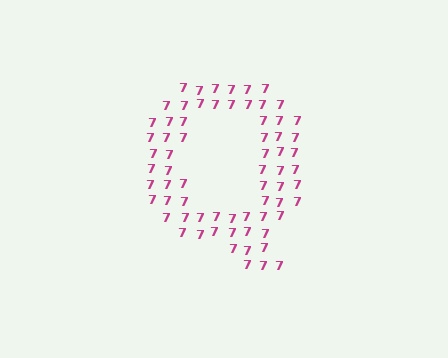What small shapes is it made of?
It is made of small digit 7's.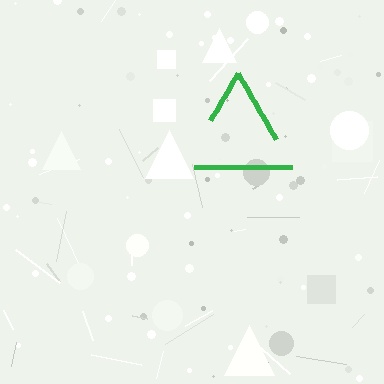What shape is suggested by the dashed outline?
The dashed outline suggests a triangle.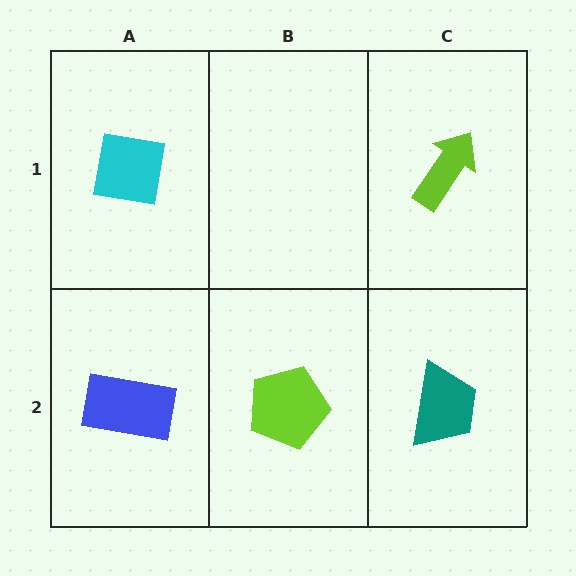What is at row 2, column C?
A teal trapezoid.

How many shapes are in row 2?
3 shapes.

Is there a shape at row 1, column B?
No, that cell is empty.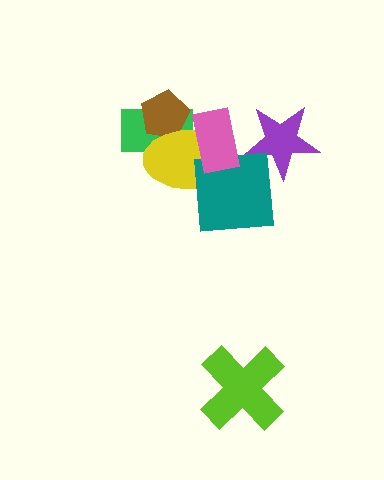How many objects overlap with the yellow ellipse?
4 objects overlap with the yellow ellipse.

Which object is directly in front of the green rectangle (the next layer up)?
The brown pentagon is directly in front of the green rectangle.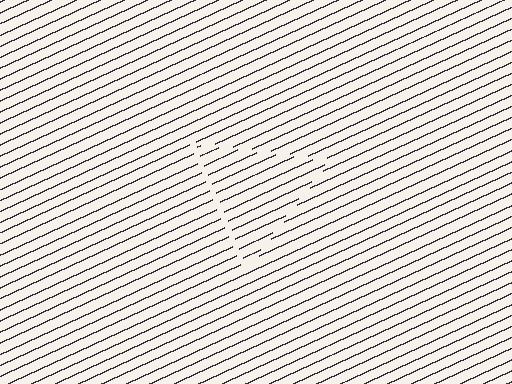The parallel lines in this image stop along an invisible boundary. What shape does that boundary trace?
An illusory triangle. The interior of the shape contains the same grating, shifted by half a period — the contour is defined by the phase discontinuity where line-ends from the inner and outer gratings abut.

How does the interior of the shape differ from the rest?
The interior of the shape contains the same grating, shifted by half a period — the contour is defined by the phase discontinuity where line-ends from the inner and outer gratings abut.